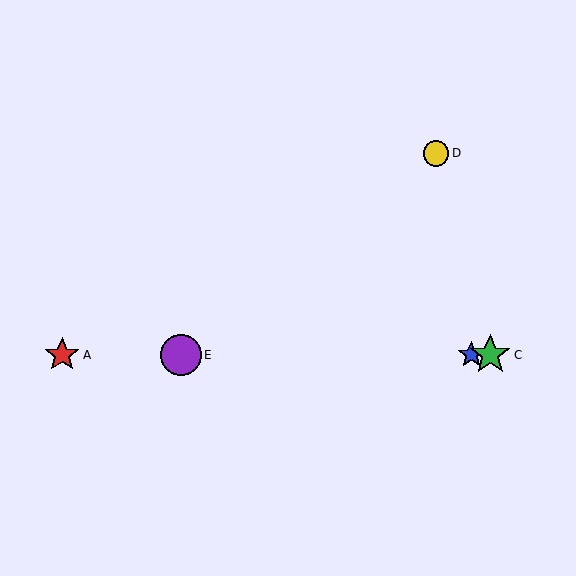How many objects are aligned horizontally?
4 objects (A, B, C, E) are aligned horizontally.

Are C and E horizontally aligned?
Yes, both are at y≈355.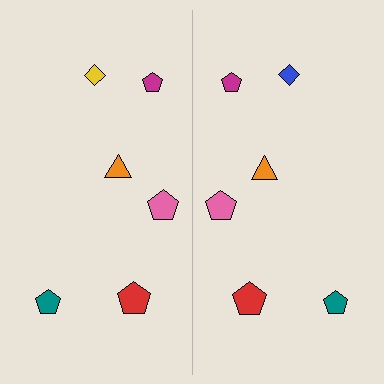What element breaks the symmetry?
The blue diamond on the right side breaks the symmetry — its mirror counterpart is yellow.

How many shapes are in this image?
There are 12 shapes in this image.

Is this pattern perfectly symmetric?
No, the pattern is not perfectly symmetric. The blue diamond on the right side breaks the symmetry — its mirror counterpart is yellow.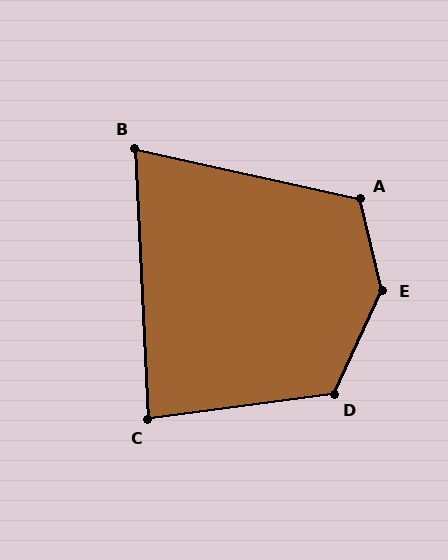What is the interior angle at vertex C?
Approximately 85 degrees (approximately right).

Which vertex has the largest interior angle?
E, at approximately 141 degrees.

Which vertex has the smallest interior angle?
B, at approximately 75 degrees.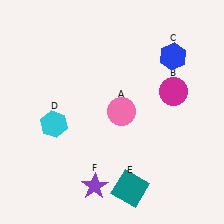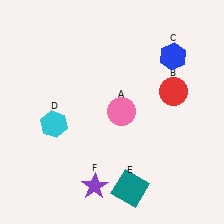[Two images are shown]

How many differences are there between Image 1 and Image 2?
There is 1 difference between the two images.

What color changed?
The circle (B) changed from magenta in Image 1 to red in Image 2.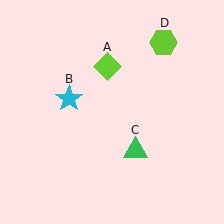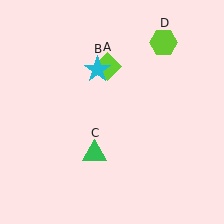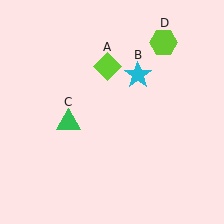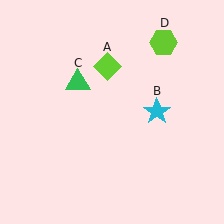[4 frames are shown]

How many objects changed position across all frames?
2 objects changed position: cyan star (object B), green triangle (object C).